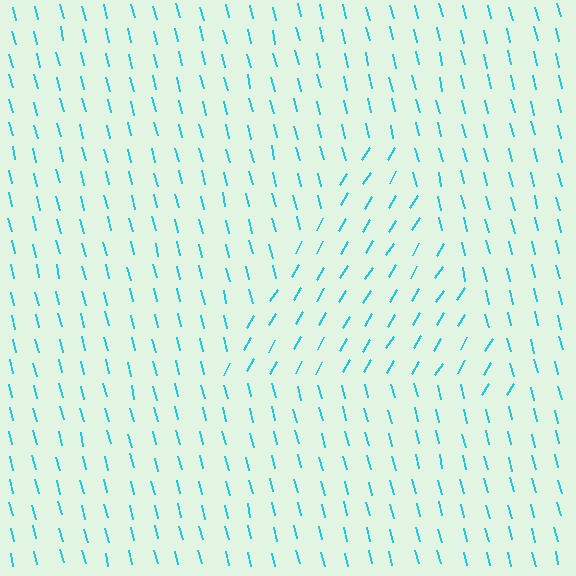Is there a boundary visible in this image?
Yes, there is a texture boundary formed by a change in line orientation.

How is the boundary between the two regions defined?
The boundary is defined purely by a change in line orientation (approximately 45 degrees difference). All lines are the same color and thickness.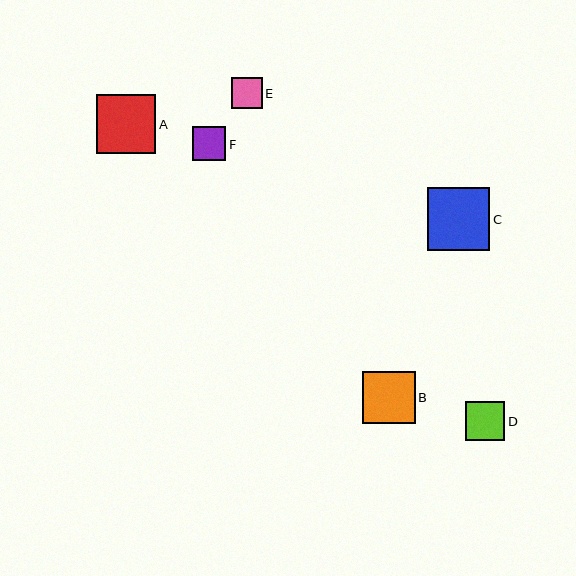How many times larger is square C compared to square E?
Square C is approximately 2.0 times the size of square E.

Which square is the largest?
Square C is the largest with a size of approximately 63 pixels.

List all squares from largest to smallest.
From largest to smallest: C, A, B, D, F, E.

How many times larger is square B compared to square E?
Square B is approximately 1.7 times the size of square E.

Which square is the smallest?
Square E is the smallest with a size of approximately 31 pixels.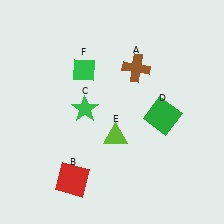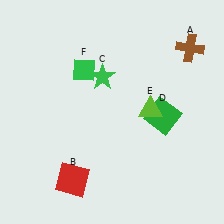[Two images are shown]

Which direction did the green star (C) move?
The green star (C) moved up.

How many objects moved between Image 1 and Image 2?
3 objects moved between the two images.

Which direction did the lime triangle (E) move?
The lime triangle (E) moved right.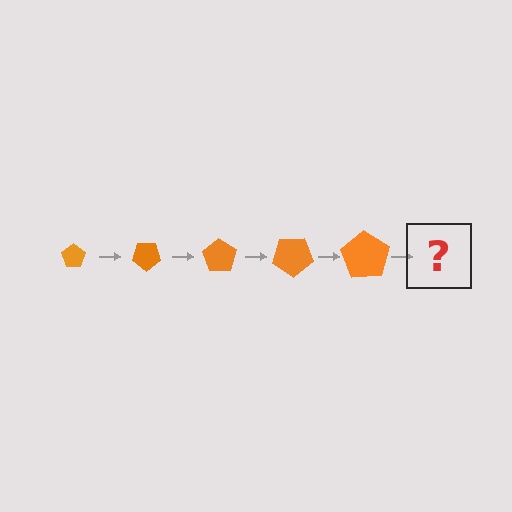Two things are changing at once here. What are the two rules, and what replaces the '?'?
The two rules are that the pentagon grows larger each step and it rotates 35 degrees each step. The '?' should be a pentagon, larger than the previous one and rotated 175 degrees from the start.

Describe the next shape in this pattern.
It should be a pentagon, larger than the previous one and rotated 175 degrees from the start.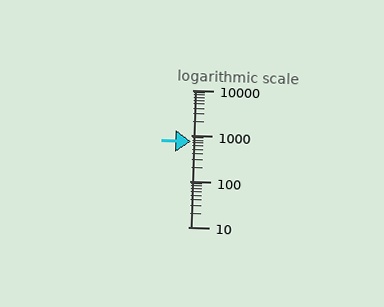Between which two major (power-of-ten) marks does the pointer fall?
The pointer is between 100 and 1000.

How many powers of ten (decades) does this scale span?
The scale spans 3 decades, from 10 to 10000.